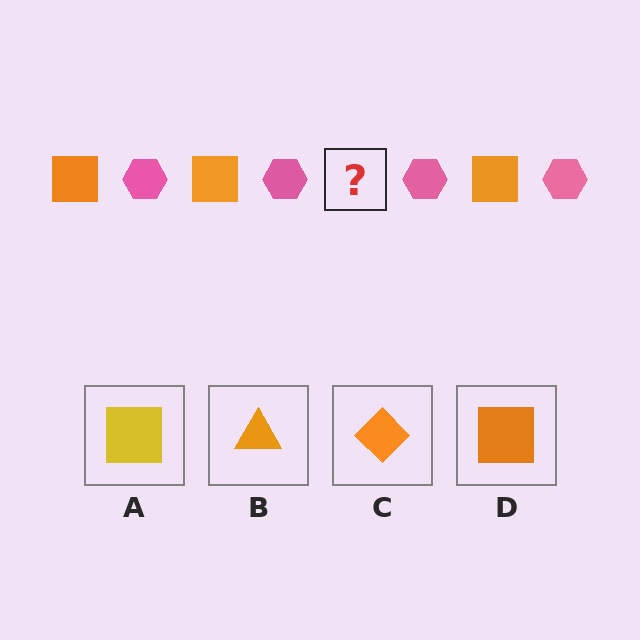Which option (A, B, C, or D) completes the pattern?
D.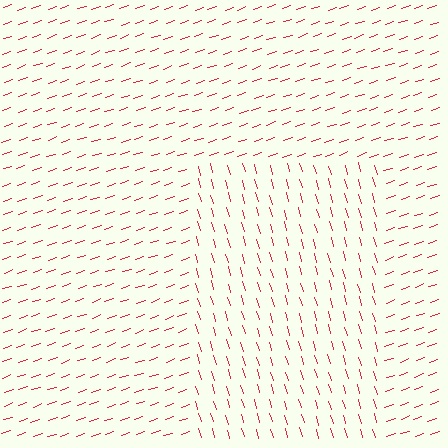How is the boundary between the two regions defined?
The boundary is defined purely by a change in line orientation (approximately 87 degrees difference). All lines are the same color and thickness.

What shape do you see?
I see a rectangle.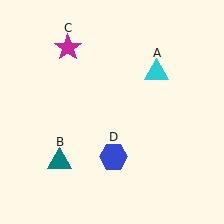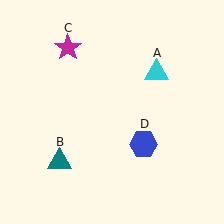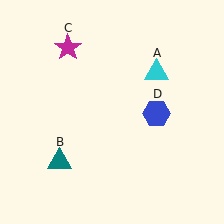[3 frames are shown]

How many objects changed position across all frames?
1 object changed position: blue hexagon (object D).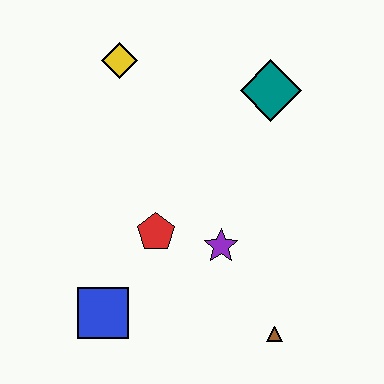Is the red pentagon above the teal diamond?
No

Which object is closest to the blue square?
The red pentagon is closest to the blue square.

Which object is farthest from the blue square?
The teal diamond is farthest from the blue square.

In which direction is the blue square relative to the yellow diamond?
The blue square is below the yellow diamond.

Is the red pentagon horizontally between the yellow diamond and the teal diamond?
Yes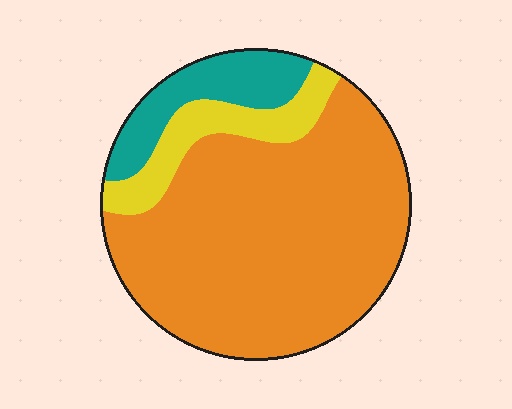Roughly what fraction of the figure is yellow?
Yellow covers 13% of the figure.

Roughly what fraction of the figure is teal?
Teal covers 14% of the figure.